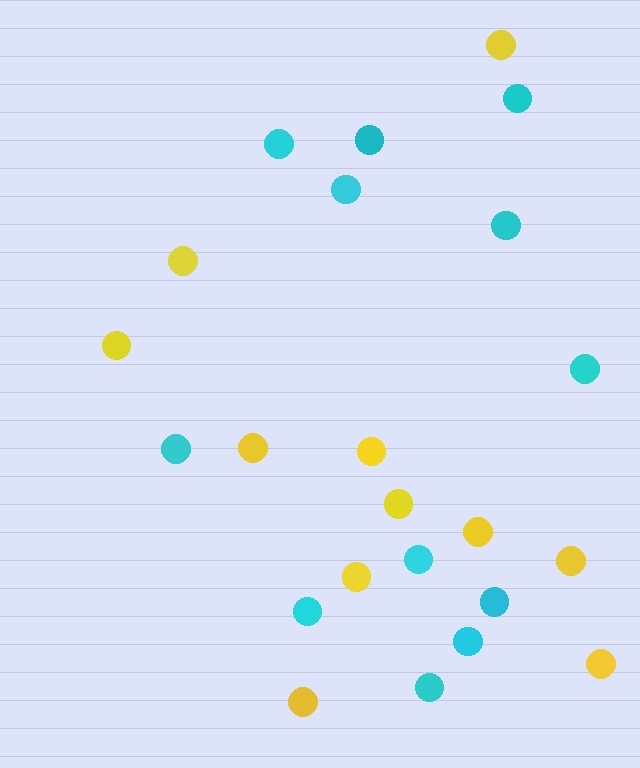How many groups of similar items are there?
There are 2 groups: one group of yellow circles (11) and one group of cyan circles (12).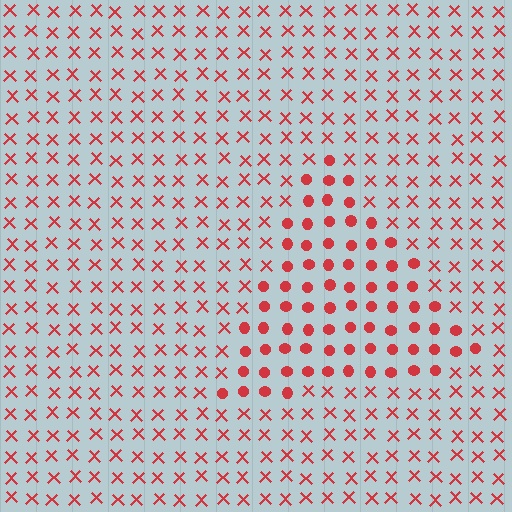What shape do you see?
I see a triangle.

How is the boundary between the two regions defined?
The boundary is defined by a change in element shape: circles inside vs. X marks outside. All elements share the same color and spacing.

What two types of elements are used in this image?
The image uses circles inside the triangle region and X marks outside it.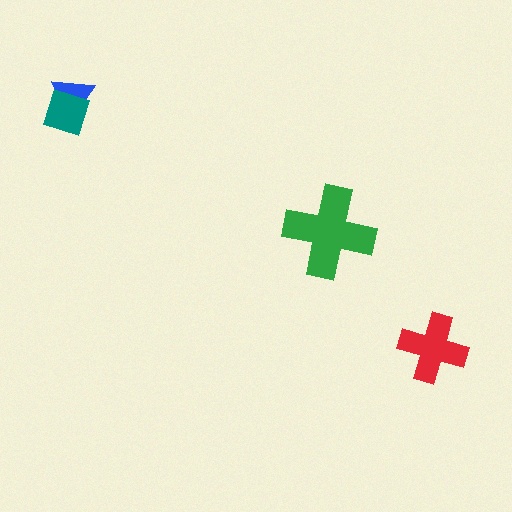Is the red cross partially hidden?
No, no other shape covers it.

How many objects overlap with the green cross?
0 objects overlap with the green cross.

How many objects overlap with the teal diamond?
1 object overlaps with the teal diamond.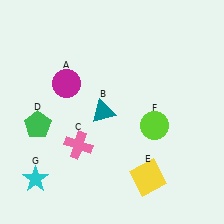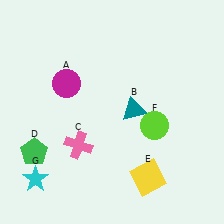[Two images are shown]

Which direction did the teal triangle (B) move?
The teal triangle (B) moved right.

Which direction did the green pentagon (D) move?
The green pentagon (D) moved down.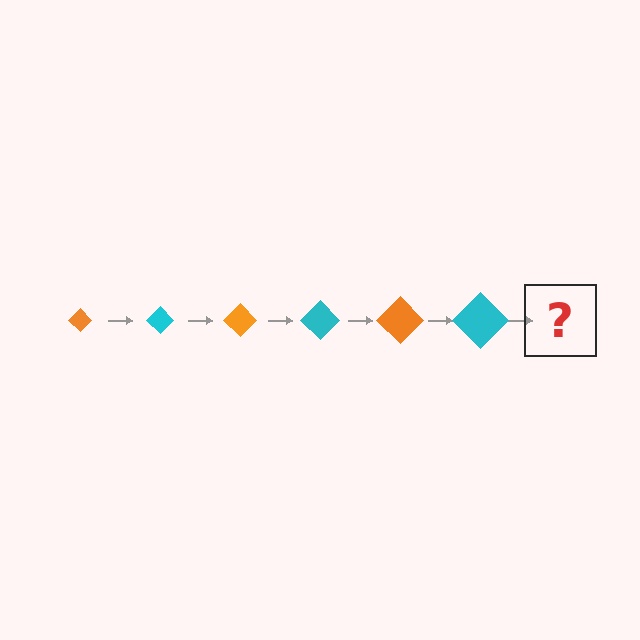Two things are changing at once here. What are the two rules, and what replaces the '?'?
The two rules are that the diamond grows larger each step and the color cycles through orange and cyan. The '?' should be an orange diamond, larger than the previous one.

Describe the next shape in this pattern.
It should be an orange diamond, larger than the previous one.